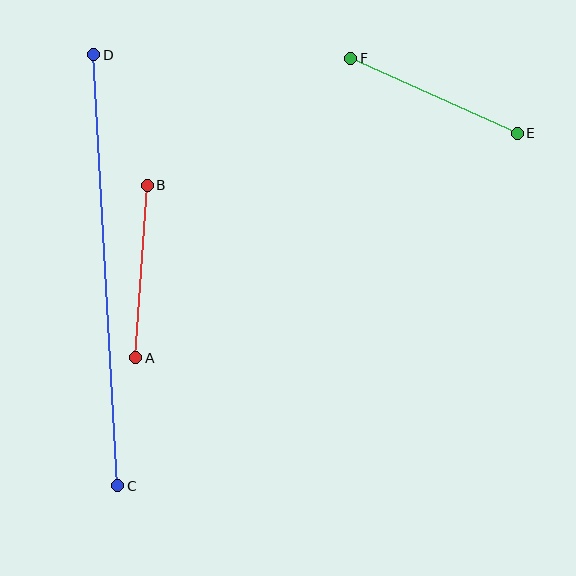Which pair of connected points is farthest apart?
Points C and D are farthest apart.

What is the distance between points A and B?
The distance is approximately 173 pixels.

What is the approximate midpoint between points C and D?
The midpoint is at approximately (106, 270) pixels.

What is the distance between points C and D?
The distance is approximately 432 pixels.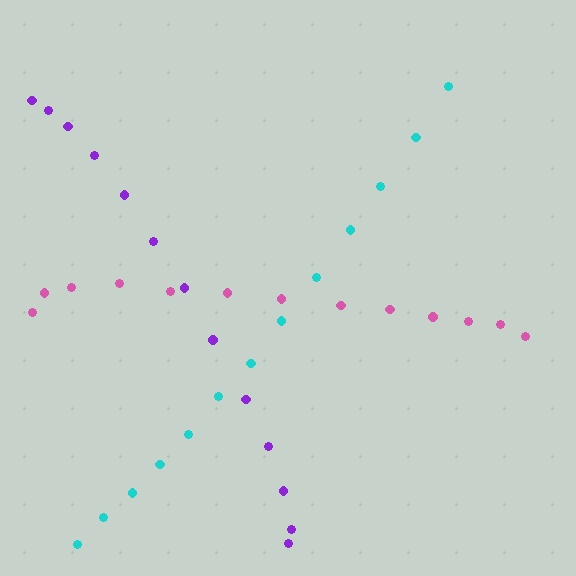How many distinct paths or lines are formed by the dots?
There are 3 distinct paths.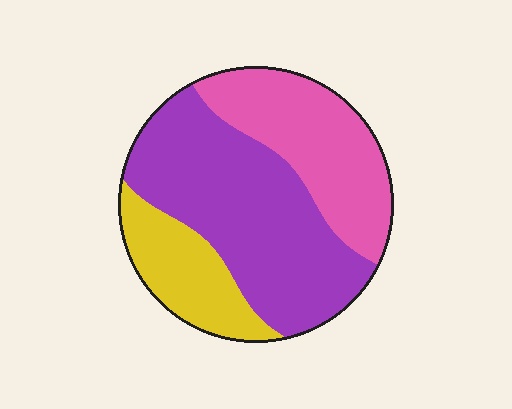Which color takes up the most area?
Purple, at roughly 50%.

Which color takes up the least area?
Yellow, at roughly 20%.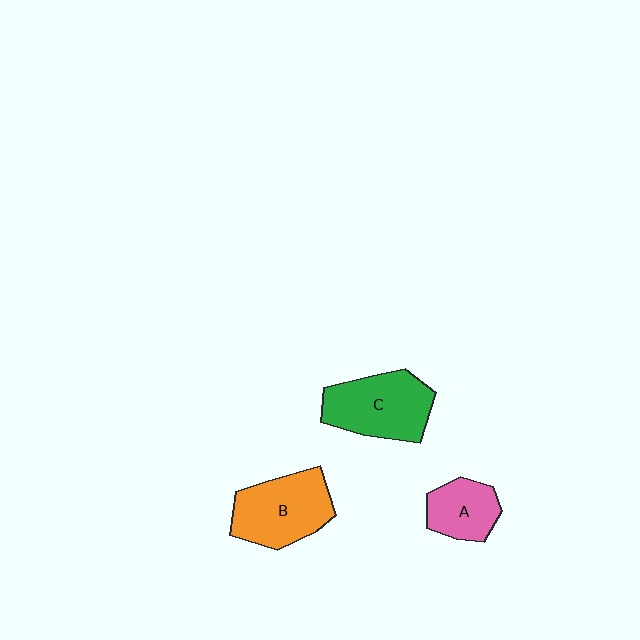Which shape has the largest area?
Shape C (green).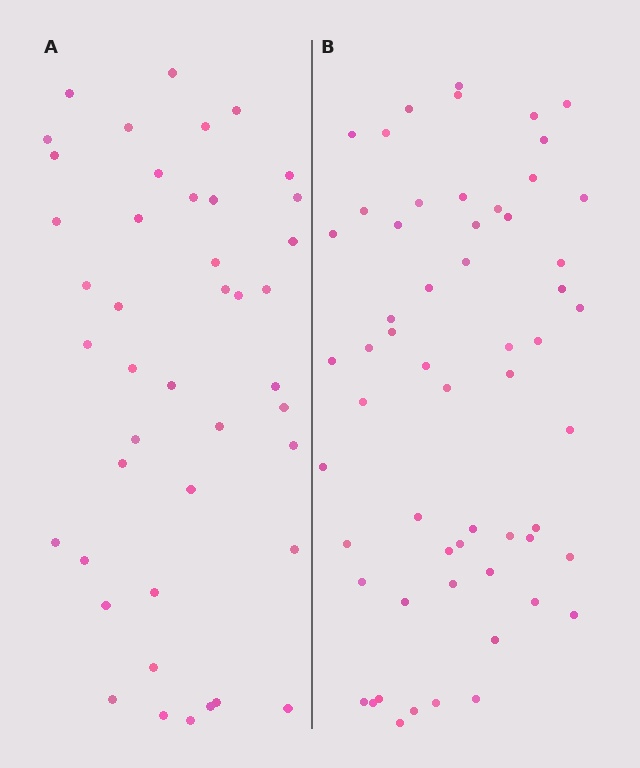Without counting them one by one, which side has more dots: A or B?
Region B (the right region) has more dots.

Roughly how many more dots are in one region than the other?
Region B has approximately 15 more dots than region A.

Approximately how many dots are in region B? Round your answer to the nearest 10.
About 60 dots. (The exact count is 58, which rounds to 60.)